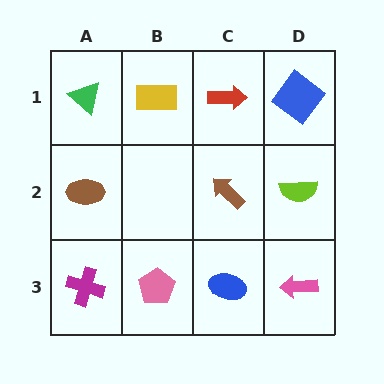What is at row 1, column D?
A blue diamond.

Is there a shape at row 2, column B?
No, that cell is empty.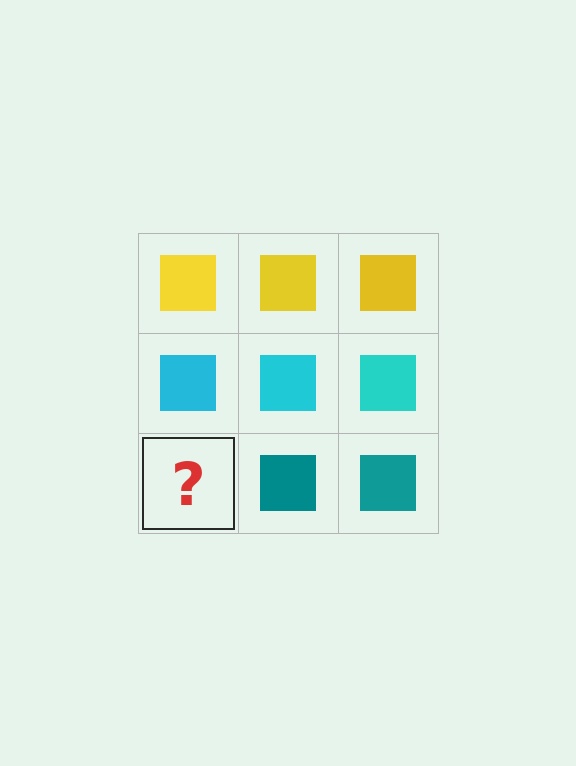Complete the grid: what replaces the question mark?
The question mark should be replaced with a teal square.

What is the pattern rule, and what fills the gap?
The rule is that each row has a consistent color. The gap should be filled with a teal square.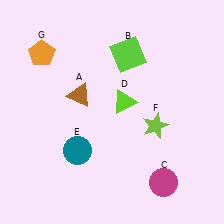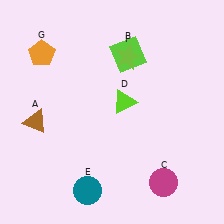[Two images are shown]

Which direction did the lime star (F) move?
The lime star (F) moved up.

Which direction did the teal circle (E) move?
The teal circle (E) moved down.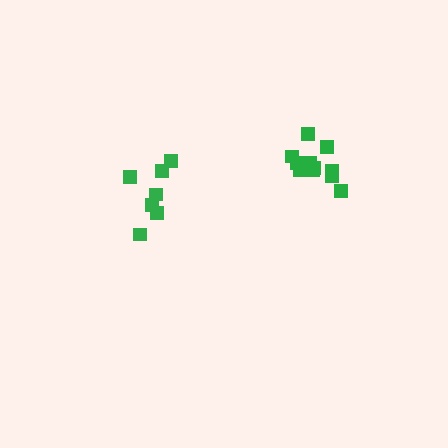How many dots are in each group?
Group 1: 11 dots, Group 2: 7 dots (18 total).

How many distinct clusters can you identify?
There are 2 distinct clusters.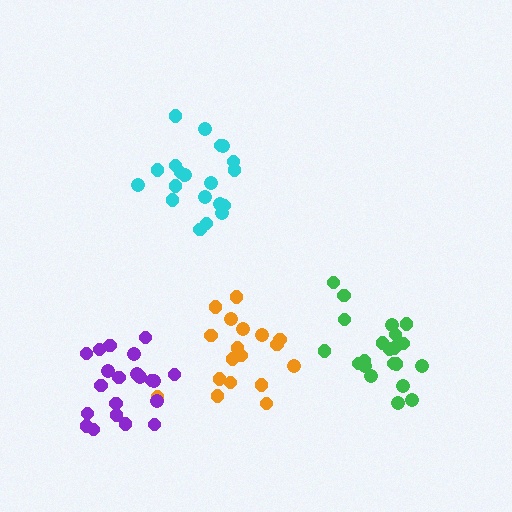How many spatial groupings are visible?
There are 4 spatial groupings.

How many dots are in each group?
Group 1: 21 dots, Group 2: 19 dots, Group 3: 21 dots, Group 4: 21 dots (82 total).